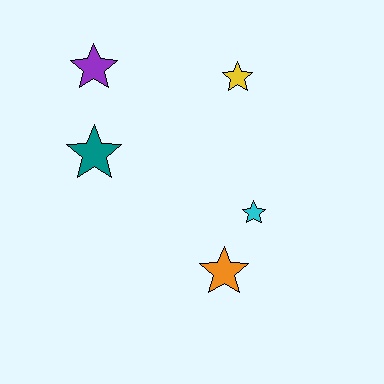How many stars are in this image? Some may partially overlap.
There are 5 stars.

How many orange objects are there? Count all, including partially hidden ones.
There is 1 orange object.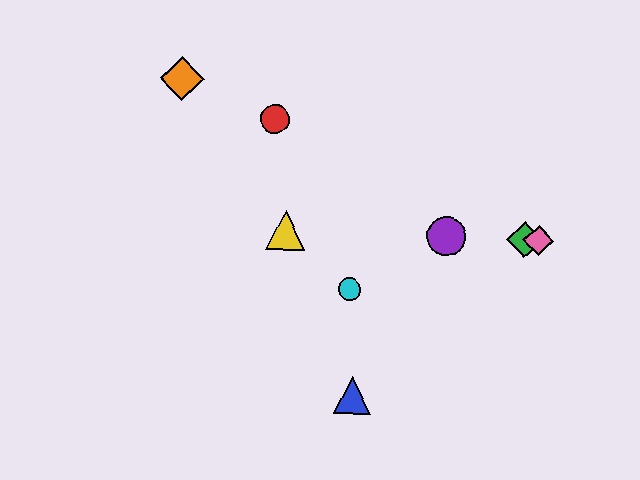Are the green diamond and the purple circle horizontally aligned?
Yes, both are at y≈240.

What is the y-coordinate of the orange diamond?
The orange diamond is at y≈79.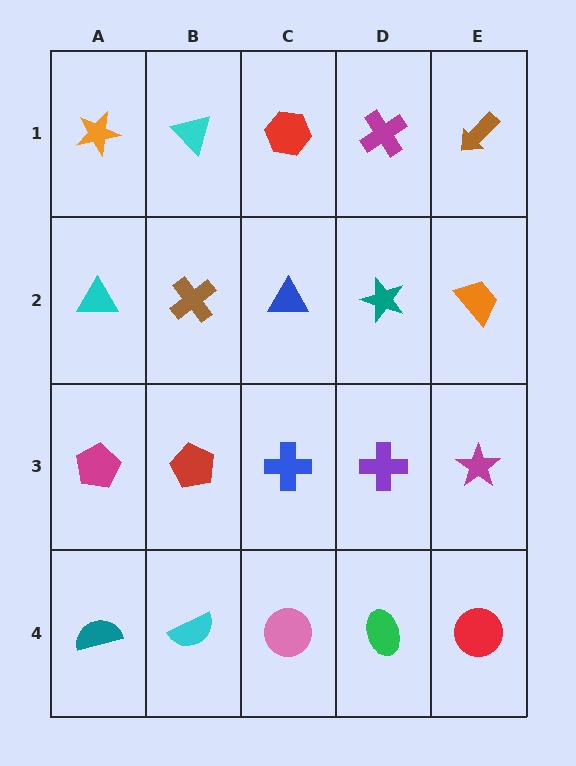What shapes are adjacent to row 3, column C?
A blue triangle (row 2, column C), a pink circle (row 4, column C), a red pentagon (row 3, column B), a purple cross (row 3, column D).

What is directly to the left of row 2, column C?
A brown cross.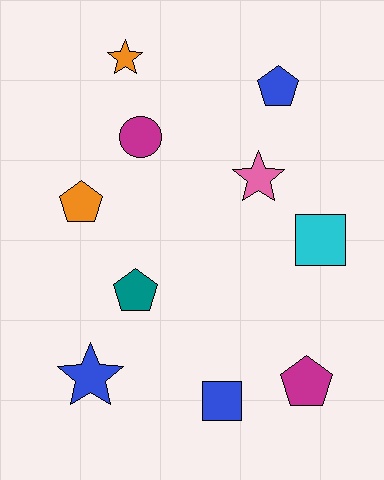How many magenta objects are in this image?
There are 2 magenta objects.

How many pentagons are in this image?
There are 4 pentagons.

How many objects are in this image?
There are 10 objects.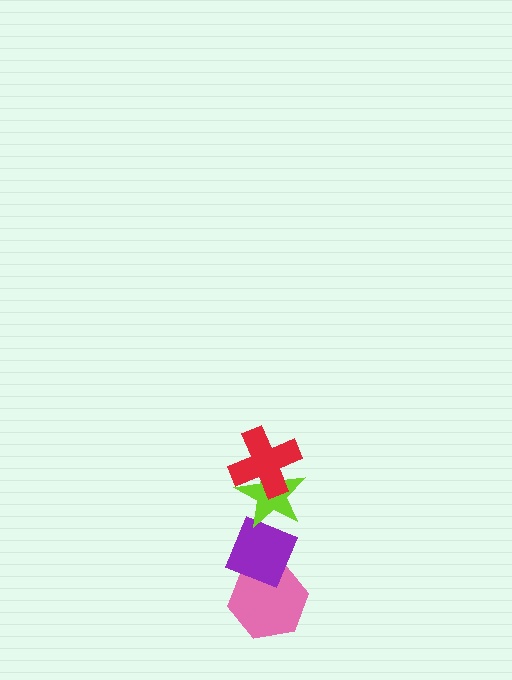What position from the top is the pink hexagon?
The pink hexagon is 4th from the top.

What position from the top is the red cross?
The red cross is 1st from the top.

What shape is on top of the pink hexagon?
The purple diamond is on top of the pink hexagon.